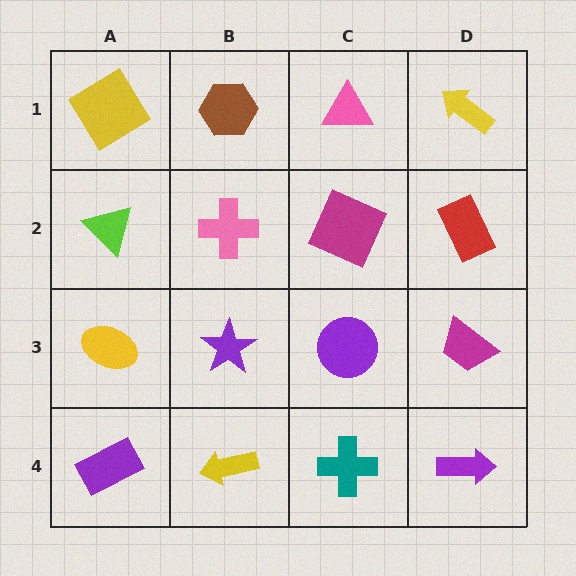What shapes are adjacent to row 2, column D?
A yellow arrow (row 1, column D), a magenta trapezoid (row 3, column D), a magenta square (row 2, column C).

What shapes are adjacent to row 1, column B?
A pink cross (row 2, column B), a yellow diamond (row 1, column A), a pink triangle (row 1, column C).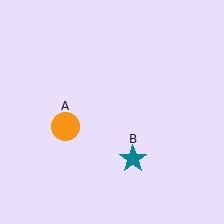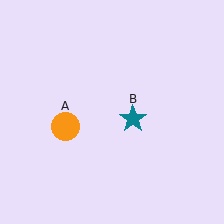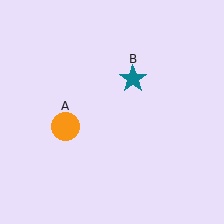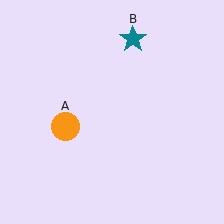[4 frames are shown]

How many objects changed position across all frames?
1 object changed position: teal star (object B).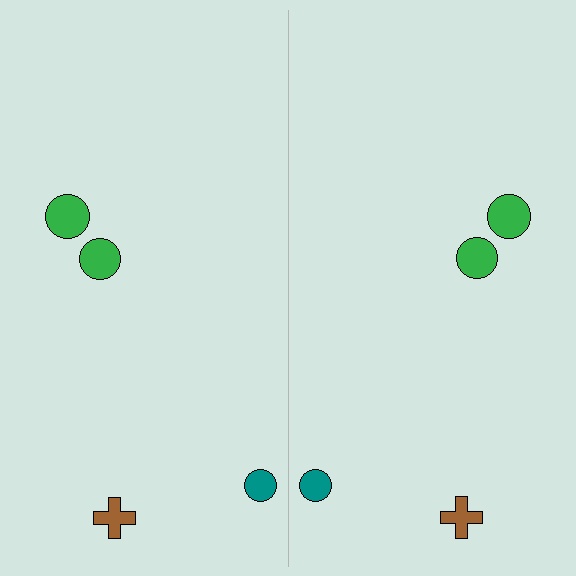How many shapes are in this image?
There are 8 shapes in this image.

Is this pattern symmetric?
Yes, this pattern has bilateral (reflection) symmetry.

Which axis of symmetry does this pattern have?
The pattern has a vertical axis of symmetry running through the center of the image.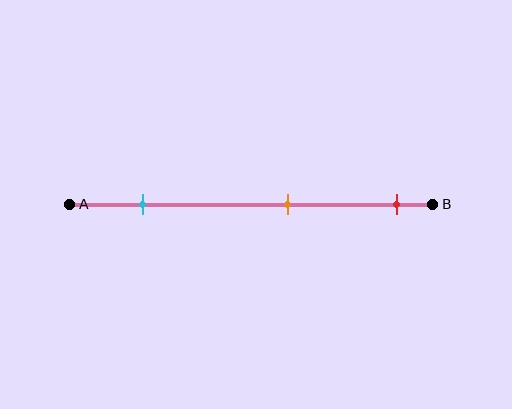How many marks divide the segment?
There are 3 marks dividing the segment.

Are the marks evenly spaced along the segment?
Yes, the marks are approximately evenly spaced.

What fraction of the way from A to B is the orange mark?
The orange mark is approximately 60% (0.6) of the way from A to B.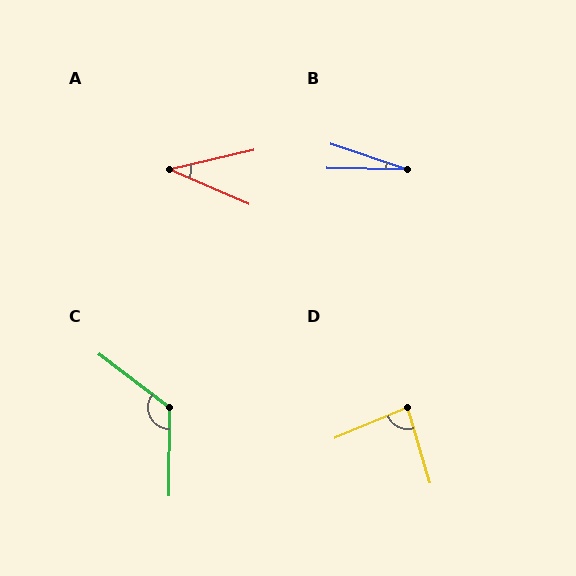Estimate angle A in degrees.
Approximately 37 degrees.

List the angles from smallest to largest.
B (18°), A (37°), D (84°), C (127°).